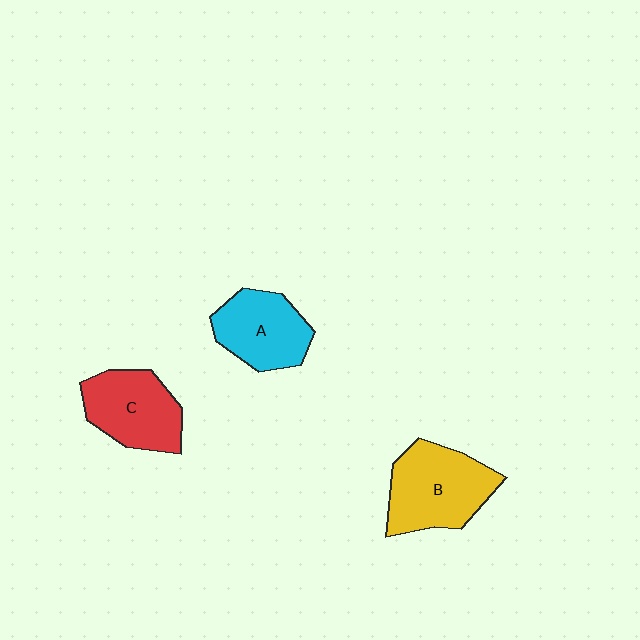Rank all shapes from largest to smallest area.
From largest to smallest: B (yellow), C (red), A (cyan).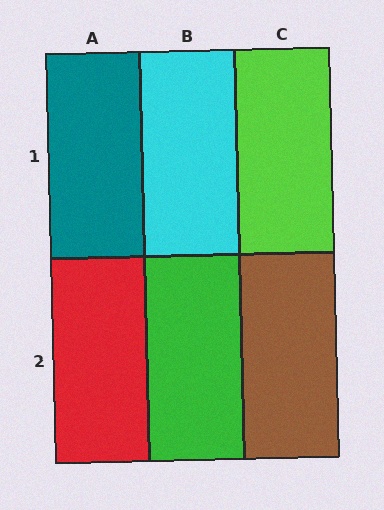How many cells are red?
1 cell is red.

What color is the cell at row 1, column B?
Cyan.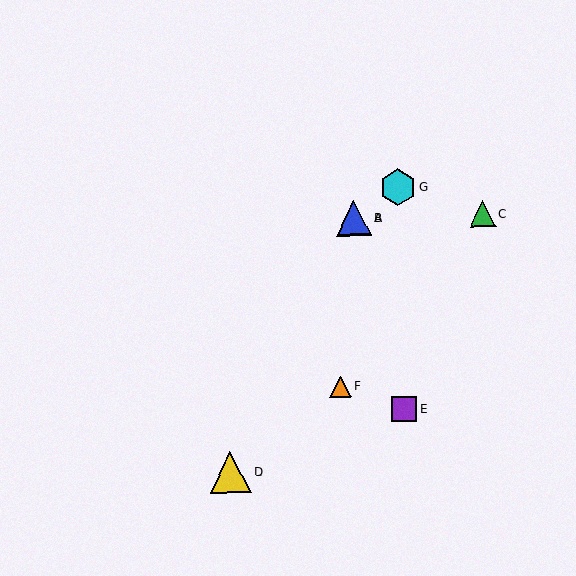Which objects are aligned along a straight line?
Objects A, B, G are aligned along a straight line.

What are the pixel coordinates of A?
Object A is at (354, 219).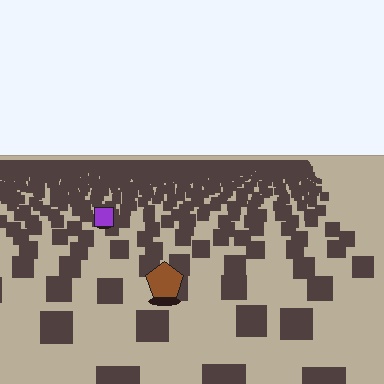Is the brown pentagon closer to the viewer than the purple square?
Yes. The brown pentagon is closer — you can tell from the texture gradient: the ground texture is coarser near it.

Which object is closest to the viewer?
The brown pentagon is closest. The texture marks near it are larger and more spread out.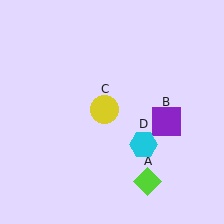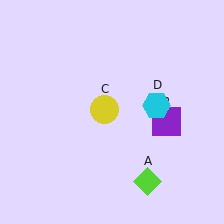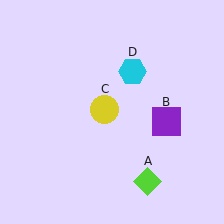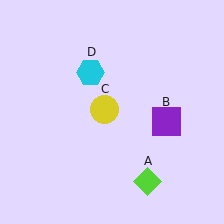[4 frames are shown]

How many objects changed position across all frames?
1 object changed position: cyan hexagon (object D).